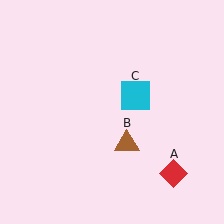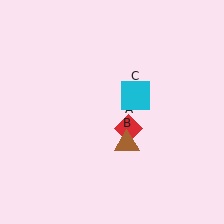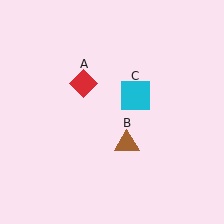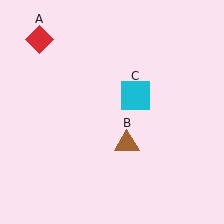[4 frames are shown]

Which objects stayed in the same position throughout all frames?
Brown triangle (object B) and cyan square (object C) remained stationary.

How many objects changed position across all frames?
1 object changed position: red diamond (object A).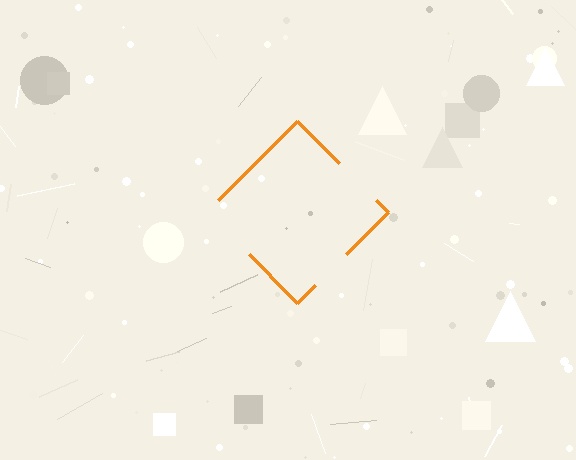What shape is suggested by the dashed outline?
The dashed outline suggests a diamond.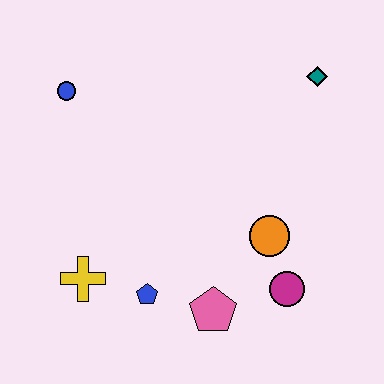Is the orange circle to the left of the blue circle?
No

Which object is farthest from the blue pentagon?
The teal diamond is farthest from the blue pentagon.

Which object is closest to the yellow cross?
The blue pentagon is closest to the yellow cross.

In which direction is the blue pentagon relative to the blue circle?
The blue pentagon is below the blue circle.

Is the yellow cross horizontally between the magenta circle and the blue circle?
Yes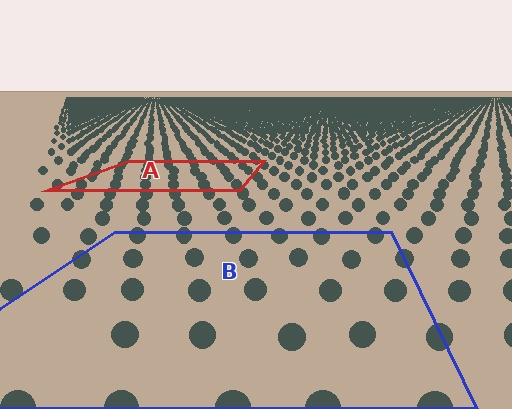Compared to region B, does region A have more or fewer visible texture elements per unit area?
Region A has more texture elements per unit area — they are packed more densely because it is farther away.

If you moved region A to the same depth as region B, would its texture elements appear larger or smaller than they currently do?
They would appear larger. At a closer depth, the same texture elements are projected at a bigger on-screen size.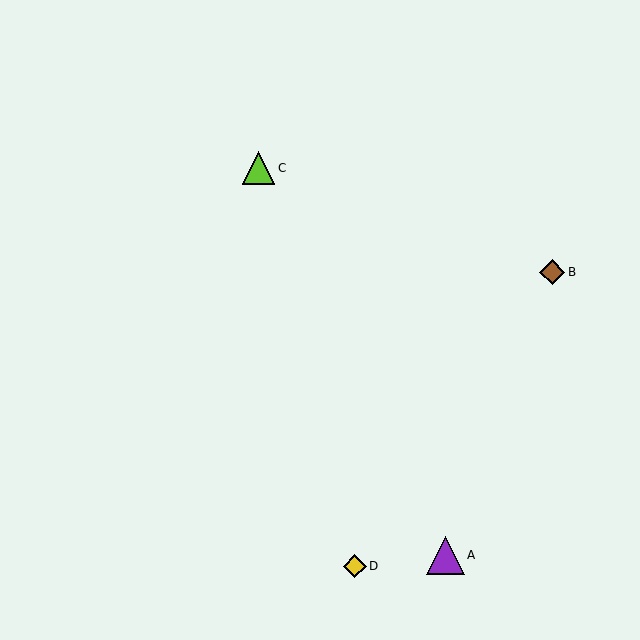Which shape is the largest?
The purple triangle (labeled A) is the largest.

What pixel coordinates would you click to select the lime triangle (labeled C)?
Click at (258, 168) to select the lime triangle C.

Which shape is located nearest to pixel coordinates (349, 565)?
The yellow diamond (labeled D) at (355, 566) is nearest to that location.